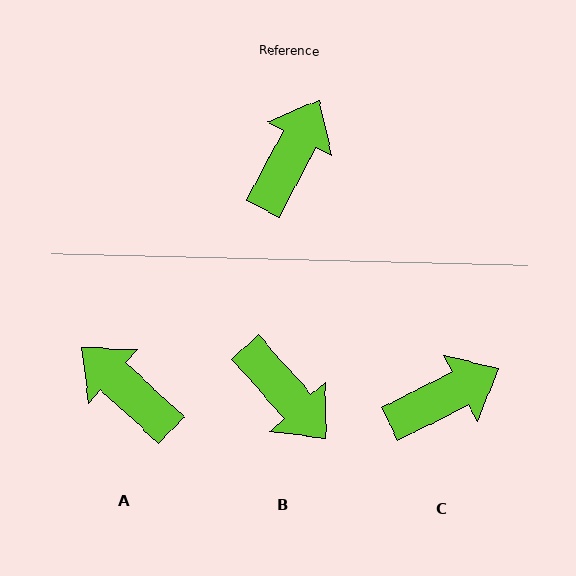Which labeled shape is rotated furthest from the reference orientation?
B, about 111 degrees away.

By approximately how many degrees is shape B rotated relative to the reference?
Approximately 111 degrees clockwise.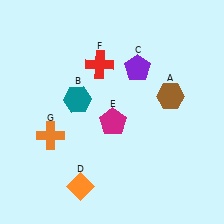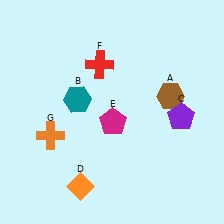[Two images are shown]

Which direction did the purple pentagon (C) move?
The purple pentagon (C) moved down.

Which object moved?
The purple pentagon (C) moved down.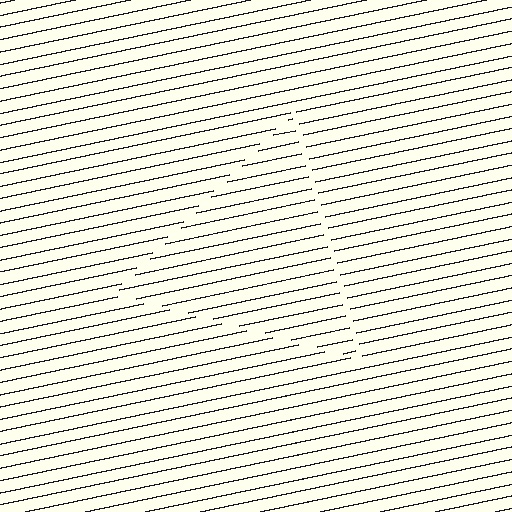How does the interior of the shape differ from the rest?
The interior of the shape contains the same grating, shifted by half a period — the contour is defined by the phase discontinuity where line-ends from the inner and outer gratings abut.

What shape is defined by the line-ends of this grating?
An illusory triangle. The interior of the shape contains the same grating, shifted by half a period — the contour is defined by the phase discontinuity where line-ends from the inner and outer gratings abut.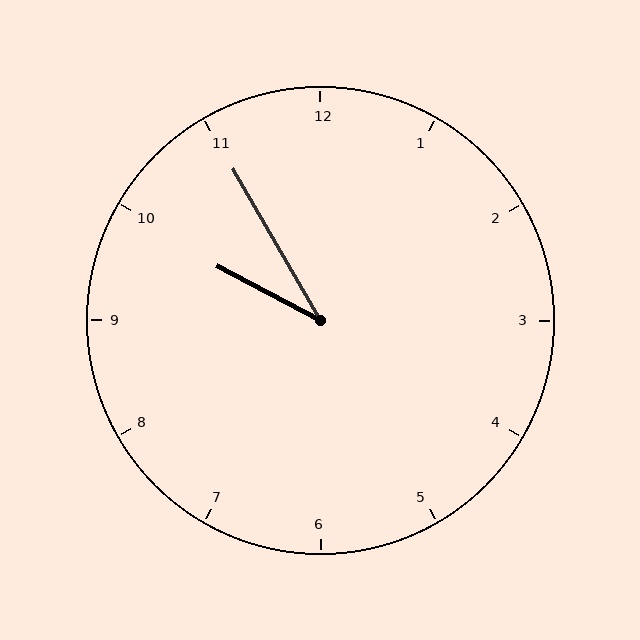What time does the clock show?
9:55.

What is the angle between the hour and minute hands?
Approximately 32 degrees.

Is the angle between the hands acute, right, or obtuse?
It is acute.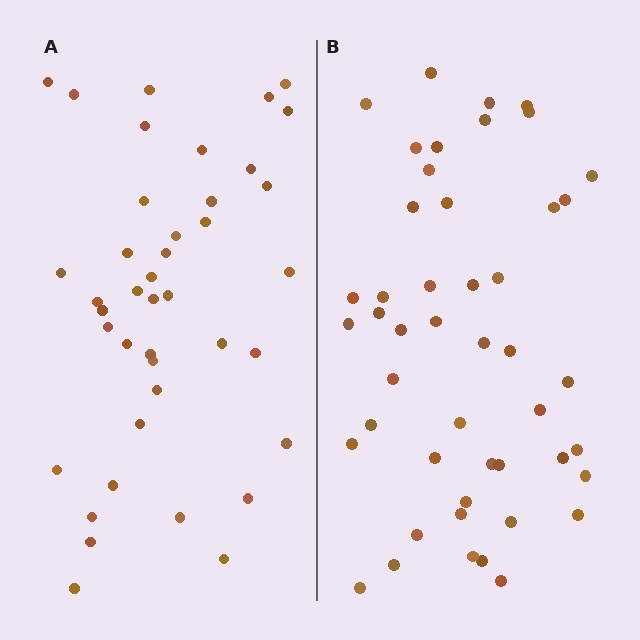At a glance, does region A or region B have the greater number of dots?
Region B (the right region) has more dots.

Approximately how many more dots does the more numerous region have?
Region B has about 6 more dots than region A.